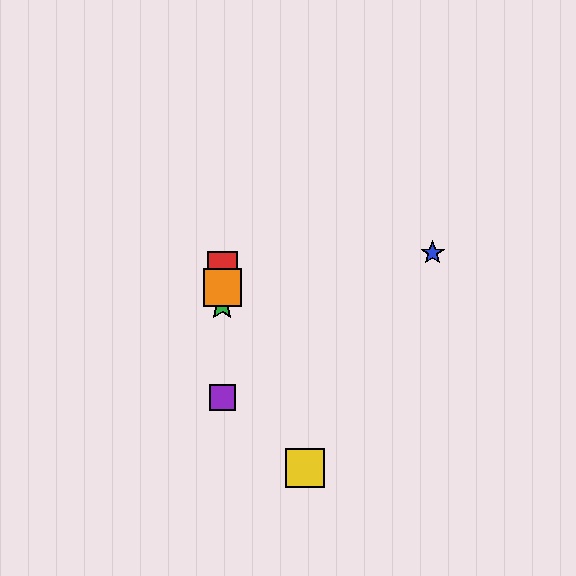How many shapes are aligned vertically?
4 shapes (the red square, the green star, the purple square, the orange square) are aligned vertically.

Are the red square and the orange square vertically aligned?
Yes, both are at x≈222.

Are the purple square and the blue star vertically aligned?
No, the purple square is at x≈222 and the blue star is at x≈433.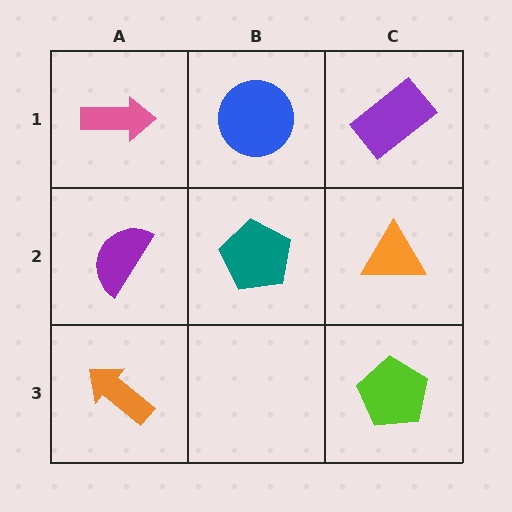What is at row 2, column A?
A purple semicircle.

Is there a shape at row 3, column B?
No, that cell is empty.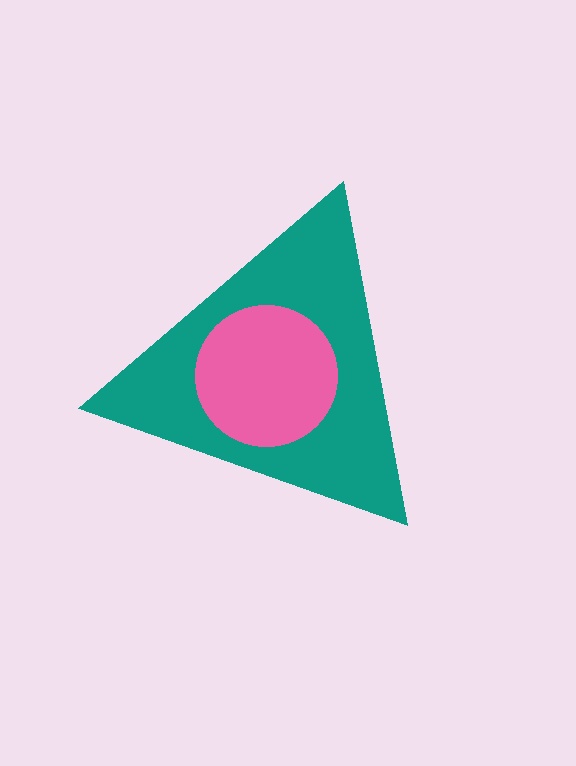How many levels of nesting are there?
2.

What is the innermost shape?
The pink circle.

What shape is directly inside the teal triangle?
The pink circle.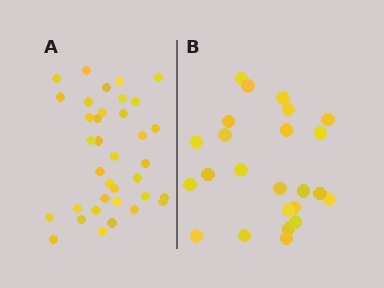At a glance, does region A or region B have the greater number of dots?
Region A (the left region) has more dots.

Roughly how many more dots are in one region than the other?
Region A has roughly 12 or so more dots than region B.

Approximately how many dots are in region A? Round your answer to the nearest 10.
About 40 dots. (The exact count is 36, which rounds to 40.)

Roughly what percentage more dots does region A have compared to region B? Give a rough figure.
About 50% more.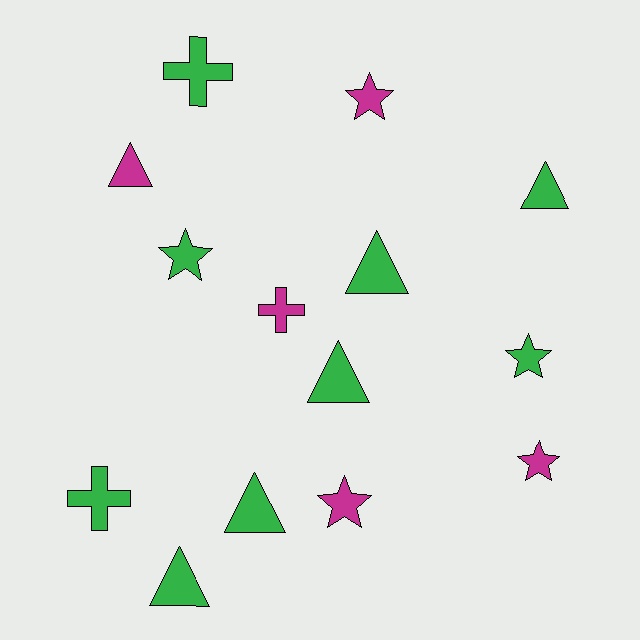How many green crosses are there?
There are 2 green crosses.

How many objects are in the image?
There are 14 objects.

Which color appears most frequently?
Green, with 9 objects.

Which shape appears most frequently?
Triangle, with 6 objects.